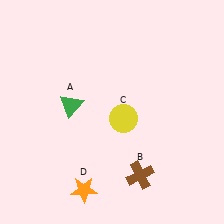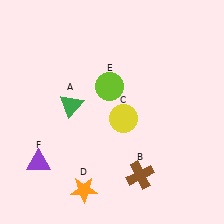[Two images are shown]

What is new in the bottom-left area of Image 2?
A purple triangle (F) was added in the bottom-left area of Image 2.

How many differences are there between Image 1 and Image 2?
There are 2 differences between the two images.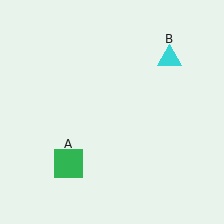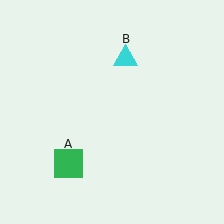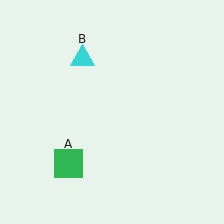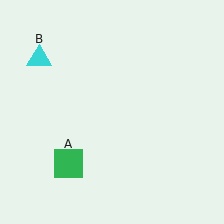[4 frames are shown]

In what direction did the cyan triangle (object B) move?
The cyan triangle (object B) moved left.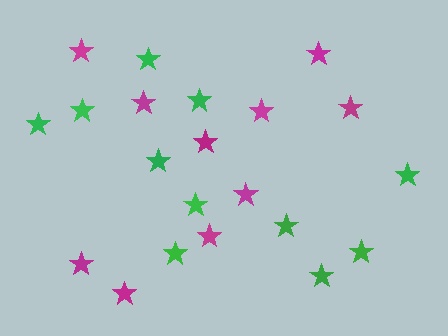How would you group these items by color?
There are 2 groups: one group of magenta stars (10) and one group of green stars (11).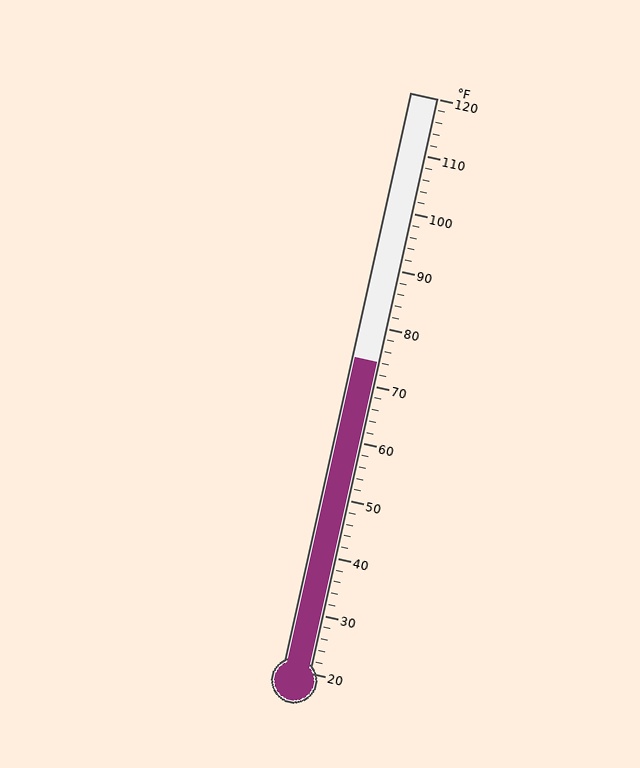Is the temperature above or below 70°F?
The temperature is above 70°F.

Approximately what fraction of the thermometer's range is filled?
The thermometer is filled to approximately 55% of its range.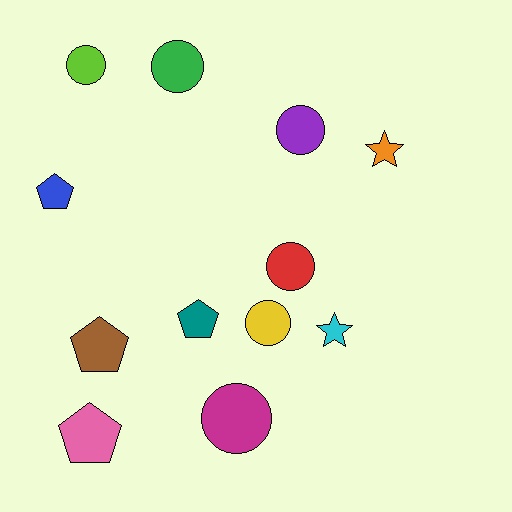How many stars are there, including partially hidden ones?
There are 2 stars.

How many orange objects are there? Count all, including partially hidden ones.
There is 1 orange object.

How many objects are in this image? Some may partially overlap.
There are 12 objects.